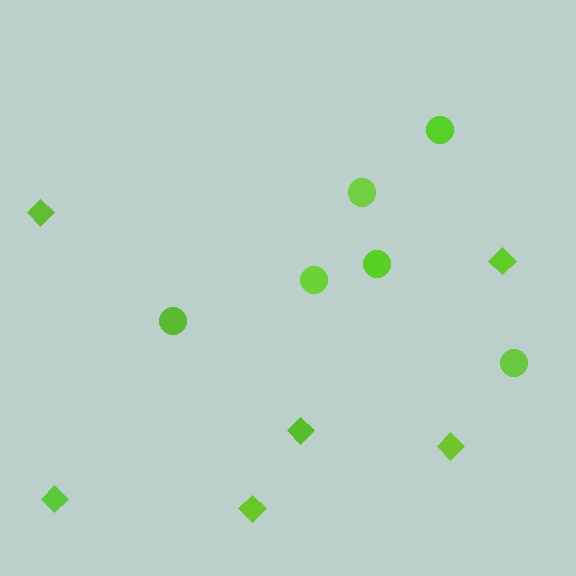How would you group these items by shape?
There are 2 groups: one group of circles (6) and one group of diamonds (6).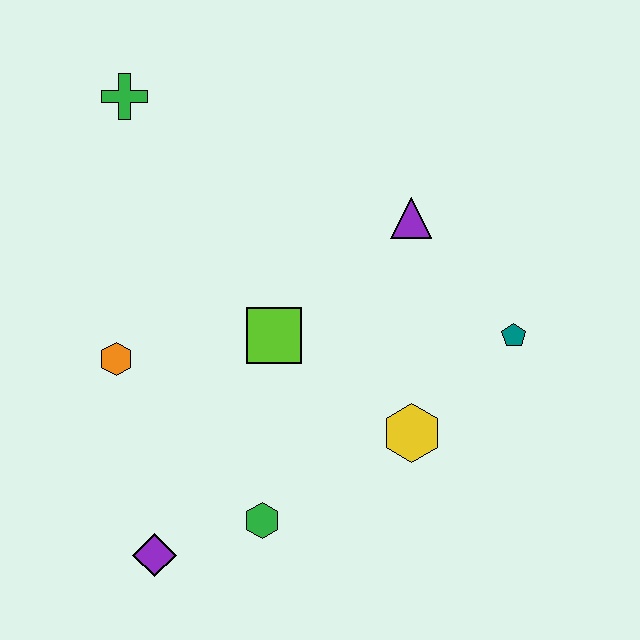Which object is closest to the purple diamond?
The green hexagon is closest to the purple diamond.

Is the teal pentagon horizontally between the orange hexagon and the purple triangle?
No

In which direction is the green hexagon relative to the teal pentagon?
The green hexagon is to the left of the teal pentagon.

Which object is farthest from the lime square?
The green cross is farthest from the lime square.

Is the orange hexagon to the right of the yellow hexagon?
No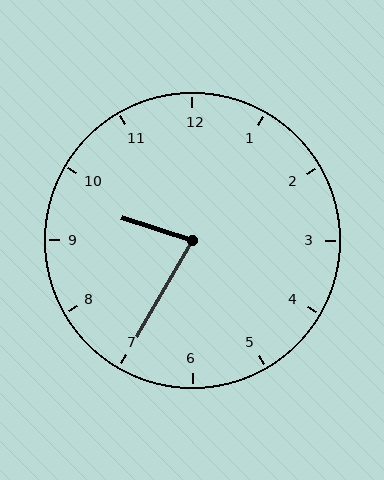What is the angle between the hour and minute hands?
Approximately 78 degrees.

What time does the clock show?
9:35.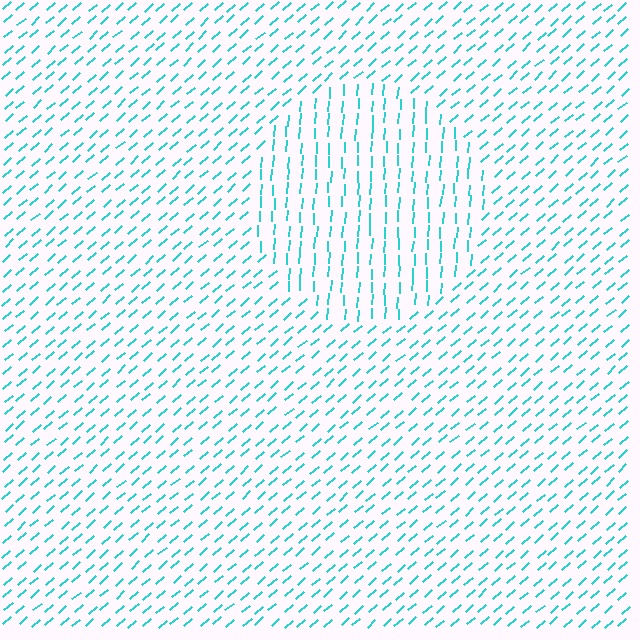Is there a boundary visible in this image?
Yes, there is a texture boundary formed by a change in line orientation.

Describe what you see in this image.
The image is filled with small cyan line segments. A circle region in the image has lines oriented differently from the surrounding lines, creating a visible texture boundary.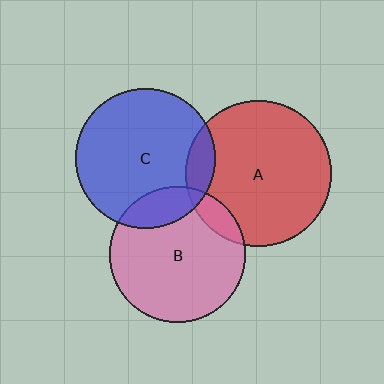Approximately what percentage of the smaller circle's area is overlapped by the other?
Approximately 15%.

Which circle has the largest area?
Circle A (red).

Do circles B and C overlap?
Yes.